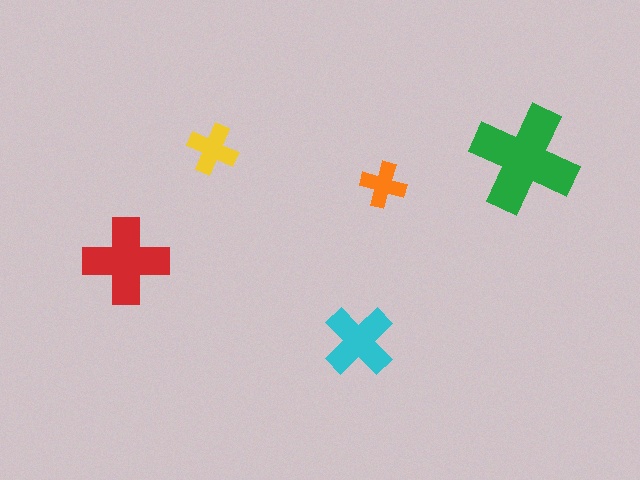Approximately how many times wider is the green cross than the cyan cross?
About 1.5 times wider.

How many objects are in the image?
There are 5 objects in the image.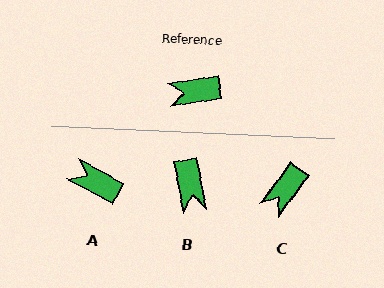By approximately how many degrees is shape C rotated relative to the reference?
Approximately 45 degrees counter-clockwise.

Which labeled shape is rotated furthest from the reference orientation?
B, about 92 degrees away.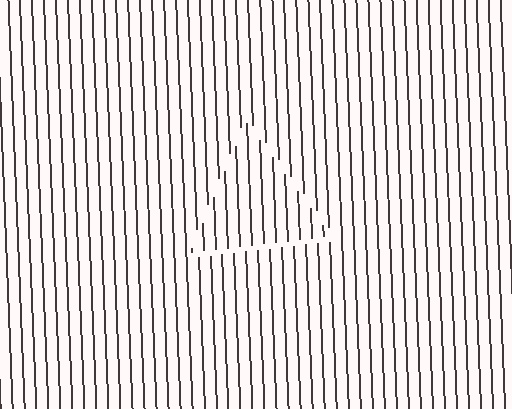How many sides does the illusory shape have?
3 sides — the line-ends trace a triangle.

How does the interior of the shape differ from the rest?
The interior of the shape contains the same grating, shifted by half a period — the contour is defined by the phase discontinuity where line-ends from the inner and outer gratings abut.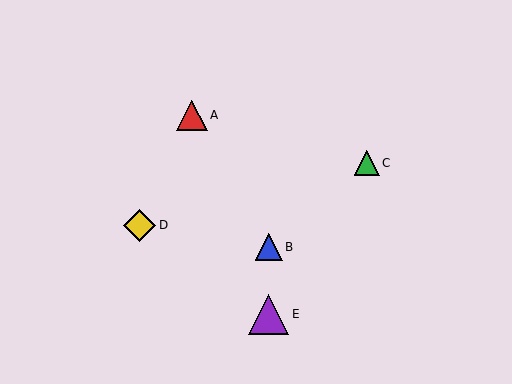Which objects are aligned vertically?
Objects B, E are aligned vertically.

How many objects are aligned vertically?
2 objects (B, E) are aligned vertically.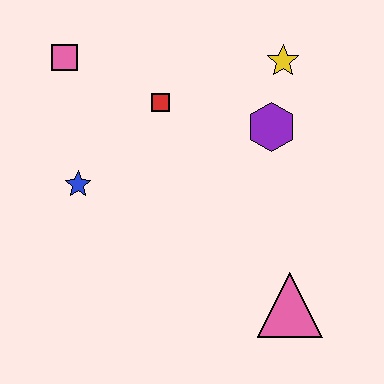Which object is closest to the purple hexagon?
The yellow star is closest to the purple hexagon.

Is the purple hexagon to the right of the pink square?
Yes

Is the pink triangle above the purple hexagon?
No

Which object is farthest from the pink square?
The pink triangle is farthest from the pink square.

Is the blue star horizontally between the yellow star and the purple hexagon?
No